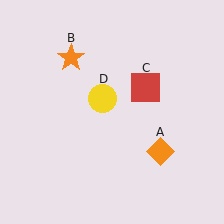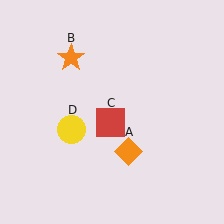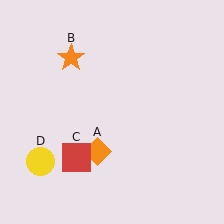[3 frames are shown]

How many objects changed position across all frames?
3 objects changed position: orange diamond (object A), red square (object C), yellow circle (object D).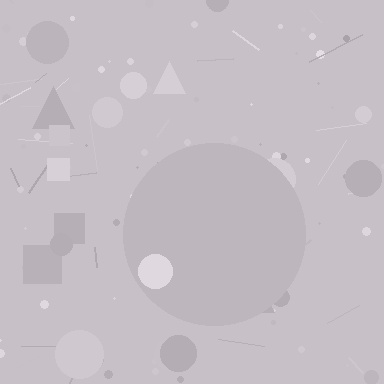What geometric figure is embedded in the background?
A circle is embedded in the background.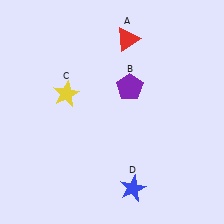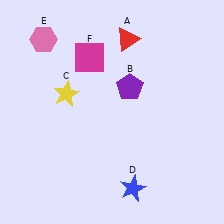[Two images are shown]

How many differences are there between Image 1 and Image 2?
There are 2 differences between the two images.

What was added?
A pink hexagon (E), a magenta square (F) were added in Image 2.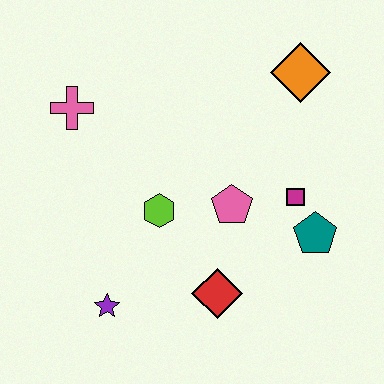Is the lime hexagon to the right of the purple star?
Yes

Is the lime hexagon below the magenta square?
Yes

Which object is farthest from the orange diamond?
The purple star is farthest from the orange diamond.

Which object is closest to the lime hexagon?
The pink pentagon is closest to the lime hexagon.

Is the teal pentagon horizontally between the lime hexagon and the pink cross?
No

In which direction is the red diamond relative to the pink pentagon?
The red diamond is below the pink pentagon.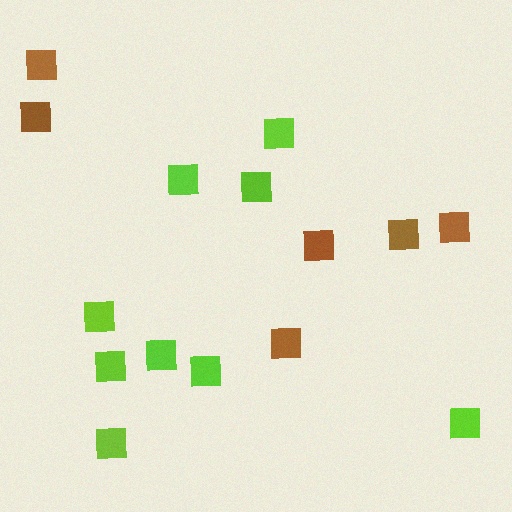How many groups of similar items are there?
There are 2 groups: one group of lime squares (9) and one group of brown squares (6).